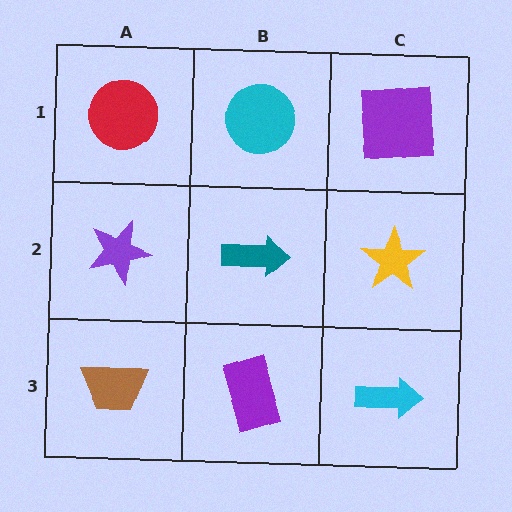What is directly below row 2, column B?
A purple rectangle.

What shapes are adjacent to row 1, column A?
A purple star (row 2, column A), a cyan circle (row 1, column B).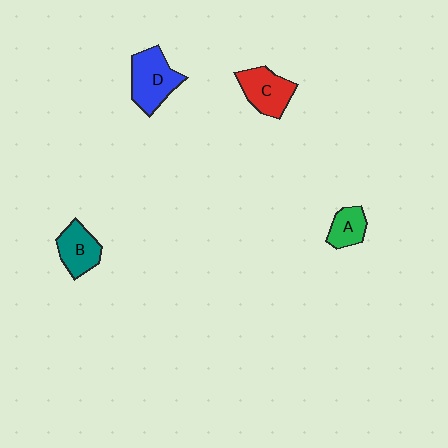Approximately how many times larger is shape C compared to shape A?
Approximately 1.5 times.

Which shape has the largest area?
Shape D (blue).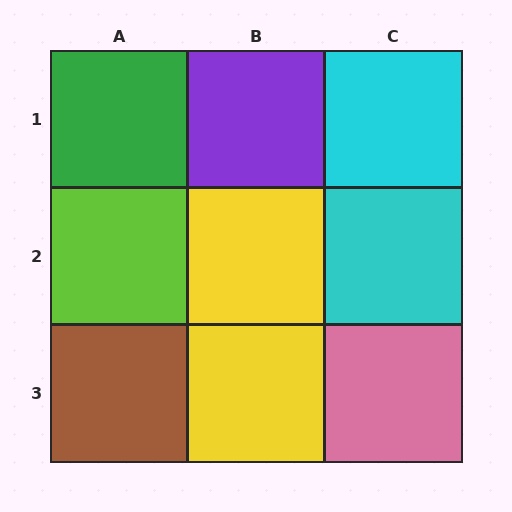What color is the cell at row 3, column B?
Yellow.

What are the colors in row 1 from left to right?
Green, purple, cyan.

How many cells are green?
1 cell is green.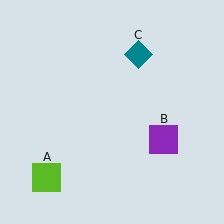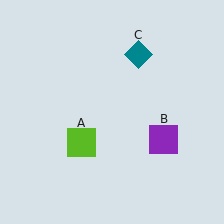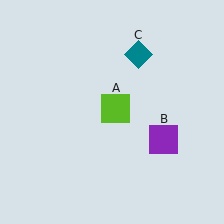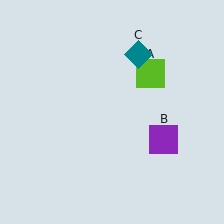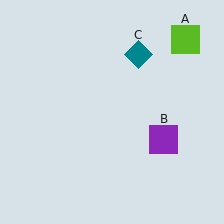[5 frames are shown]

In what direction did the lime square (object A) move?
The lime square (object A) moved up and to the right.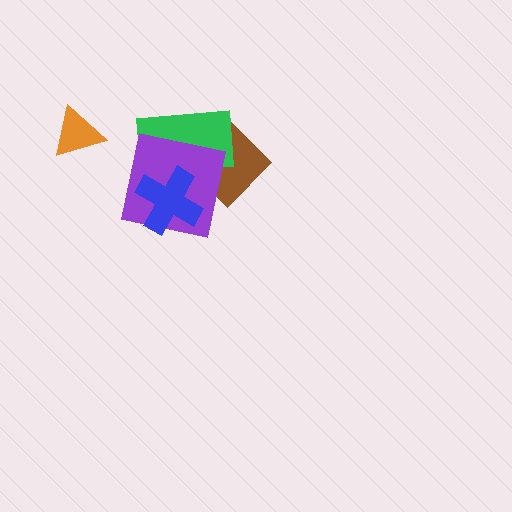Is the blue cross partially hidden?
No, no other shape covers it.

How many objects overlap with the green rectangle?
3 objects overlap with the green rectangle.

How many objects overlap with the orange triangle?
0 objects overlap with the orange triangle.